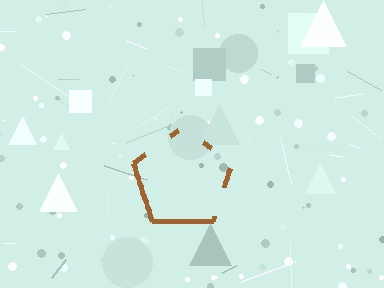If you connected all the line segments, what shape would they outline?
They would outline a pentagon.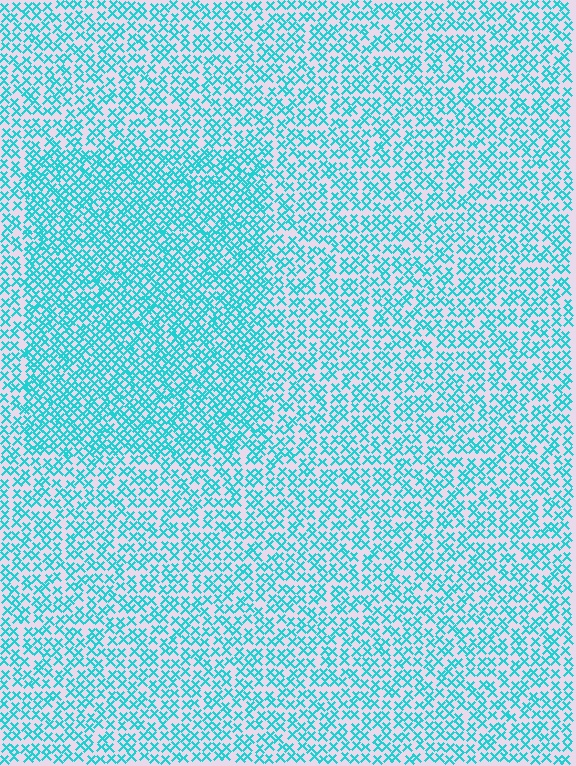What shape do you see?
I see a rectangle.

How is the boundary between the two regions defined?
The boundary is defined by a change in element density (approximately 1.6x ratio). All elements are the same color, size, and shape.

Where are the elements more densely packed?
The elements are more densely packed inside the rectangle boundary.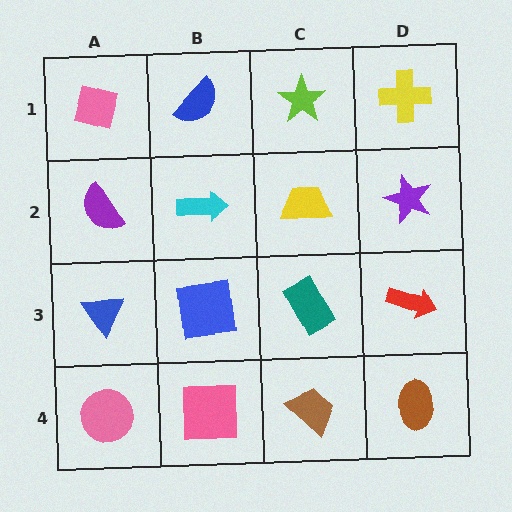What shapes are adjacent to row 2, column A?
A pink square (row 1, column A), a blue triangle (row 3, column A), a cyan arrow (row 2, column B).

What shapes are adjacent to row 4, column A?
A blue triangle (row 3, column A), a pink square (row 4, column B).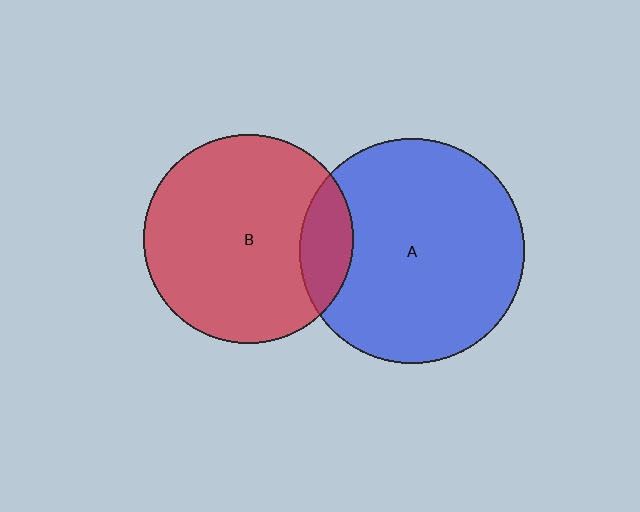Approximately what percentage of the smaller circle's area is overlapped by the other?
Approximately 15%.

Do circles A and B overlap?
Yes.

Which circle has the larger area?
Circle A (blue).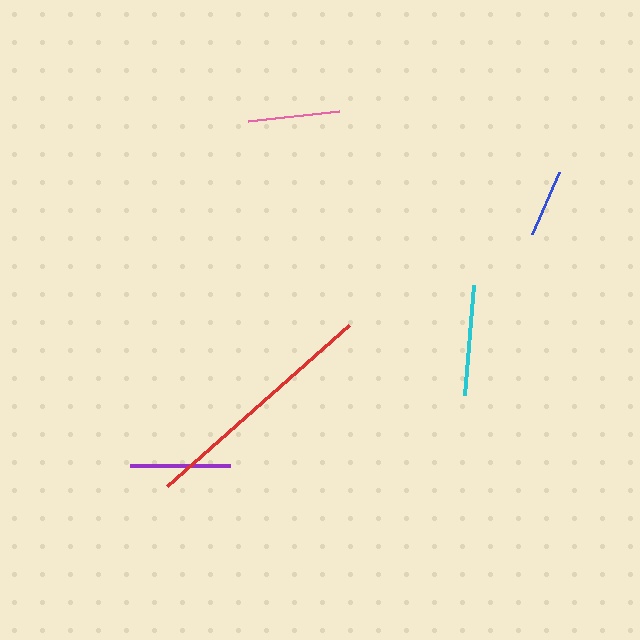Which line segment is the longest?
The red line is the longest at approximately 244 pixels.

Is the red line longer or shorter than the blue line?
The red line is longer than the blue line.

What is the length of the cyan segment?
The cyan segment is approximately 111 pixels long.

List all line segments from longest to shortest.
From longest to shortest: red, cyan, purple, pink, blue.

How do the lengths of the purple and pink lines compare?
The purple and pink lines are approximately the same length.